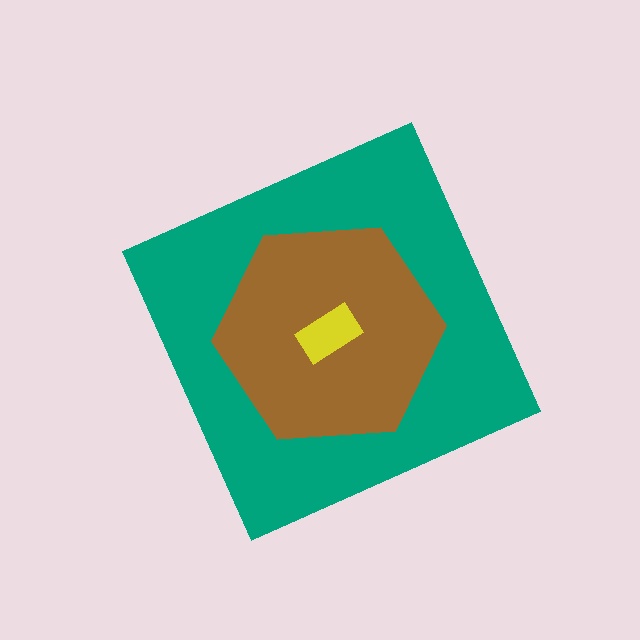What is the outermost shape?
The teal diamond.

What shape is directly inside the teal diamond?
The brown hexagon.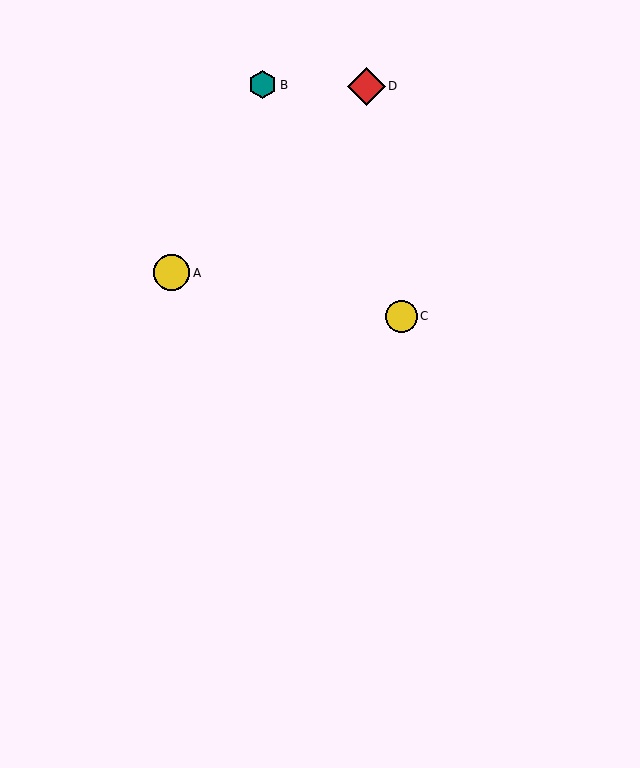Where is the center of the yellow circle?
The center of the yellow circle is at (172, 273).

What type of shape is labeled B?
Shape B is a teal hexagon.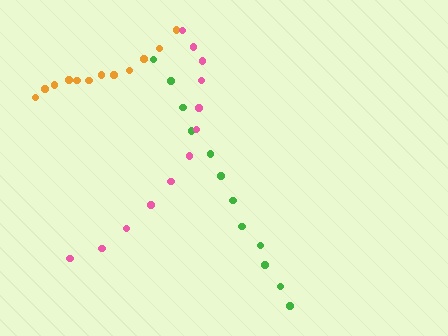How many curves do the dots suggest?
There are 3 distinct paths.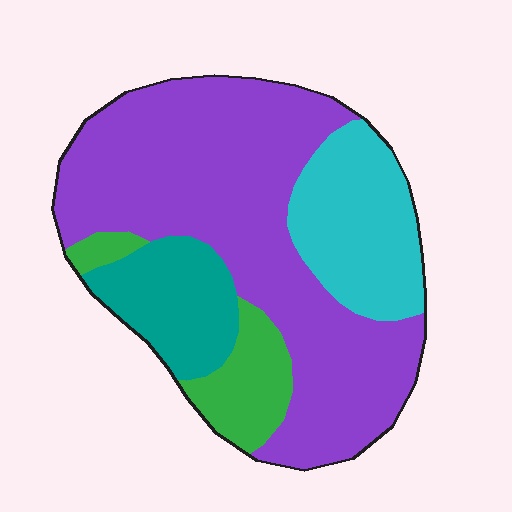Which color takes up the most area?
Purple, at roughly 55%.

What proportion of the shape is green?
Green covers roughly 10% of the shape.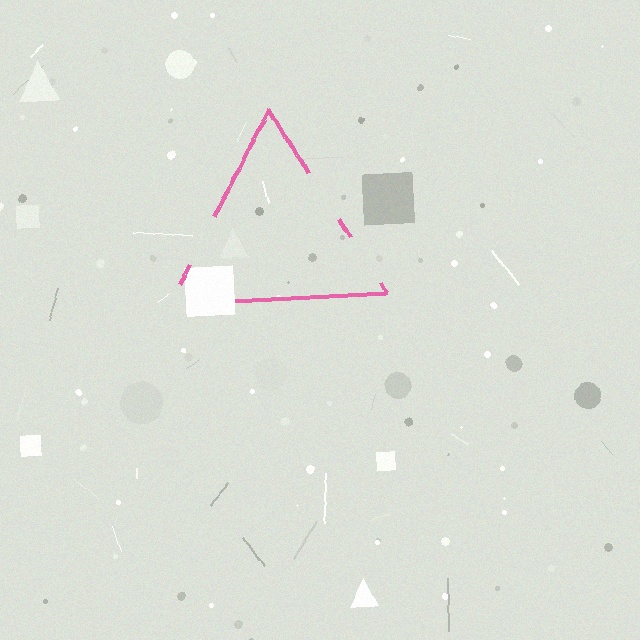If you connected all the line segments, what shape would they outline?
They would outline a triangle.